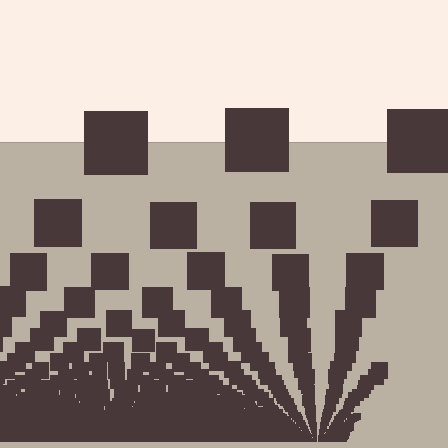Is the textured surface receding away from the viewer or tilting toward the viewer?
The surface appears to tilt toward the viewer. Texture elements get larger and sparser toward the top.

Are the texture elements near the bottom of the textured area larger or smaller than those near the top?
Smaller. The gradient is inverted — elements near the bottom are smaller and denser.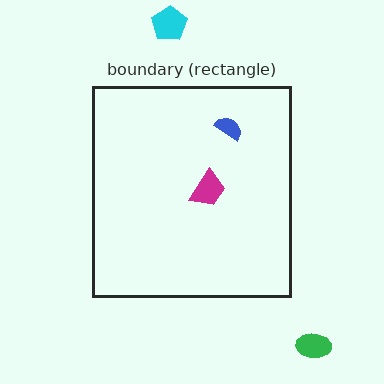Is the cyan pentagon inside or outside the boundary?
Outside.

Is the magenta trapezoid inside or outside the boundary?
Inside.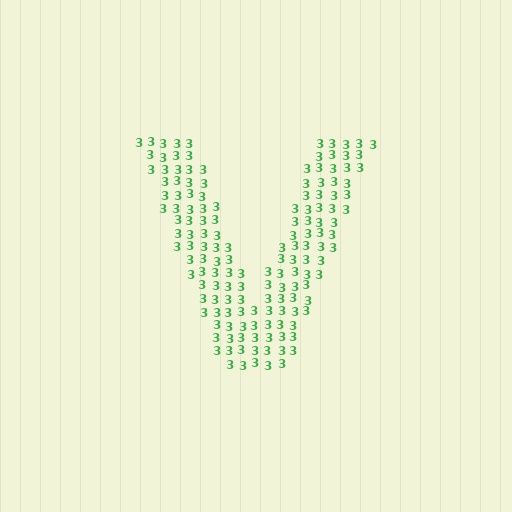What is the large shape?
The large shape is the letter V.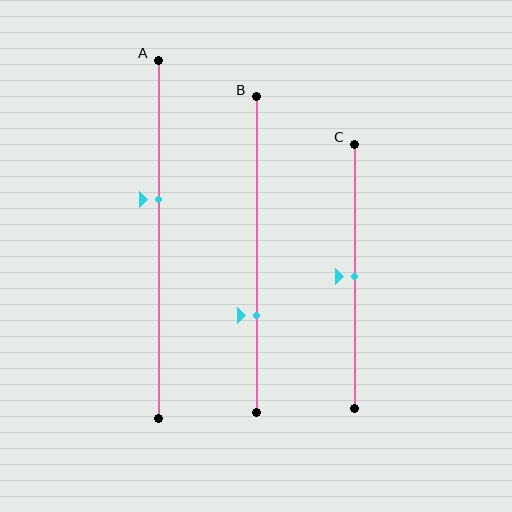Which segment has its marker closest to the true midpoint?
Segment C has its marker closest to the true midpoint.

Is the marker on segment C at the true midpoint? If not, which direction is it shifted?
Yes, the marker on segment C is at the true midpoint.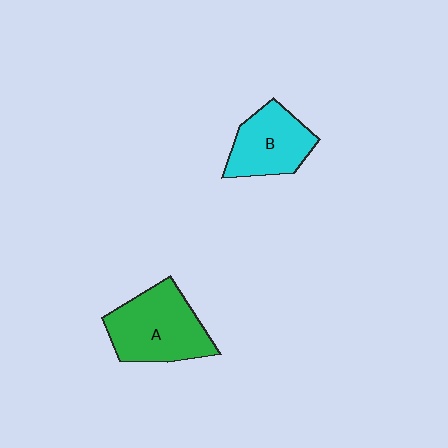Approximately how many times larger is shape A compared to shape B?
Approximately 1.3 times.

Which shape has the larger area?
Shape A (green).